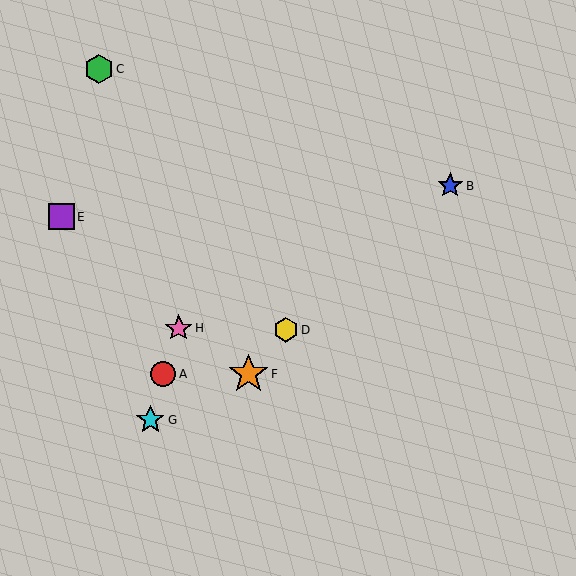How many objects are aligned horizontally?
2 objects (A, F) are aligned horizontally.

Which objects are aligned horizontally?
Objects A, F are aligned horizontally.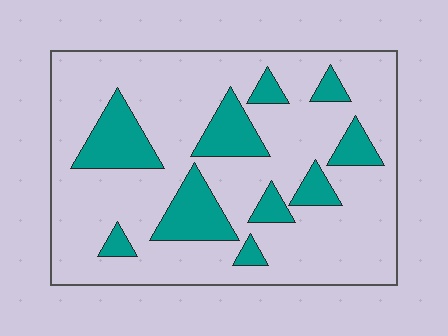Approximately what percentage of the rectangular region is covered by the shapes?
Approximately 20%.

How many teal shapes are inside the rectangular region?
10.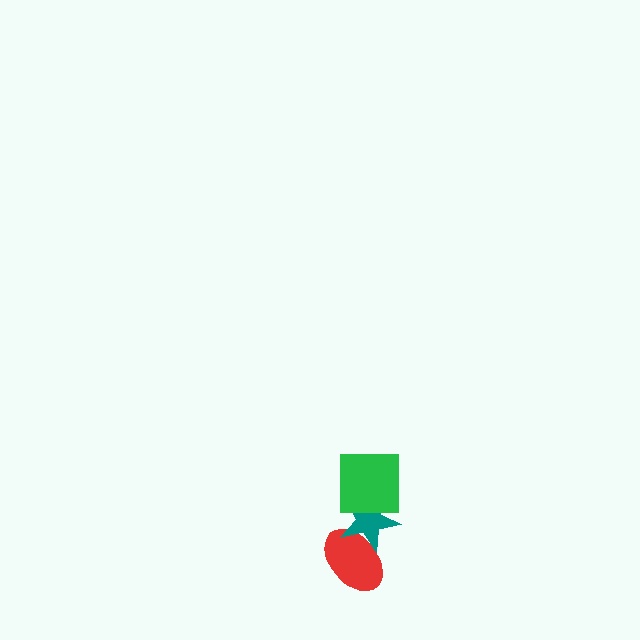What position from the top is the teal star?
The teal star is 2nd from the top.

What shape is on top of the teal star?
The green square is on top of the teal star.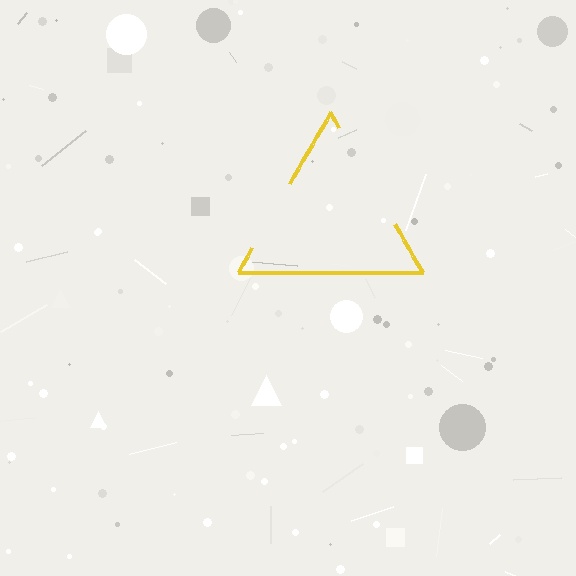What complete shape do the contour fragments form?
The contour fragments form a triangle.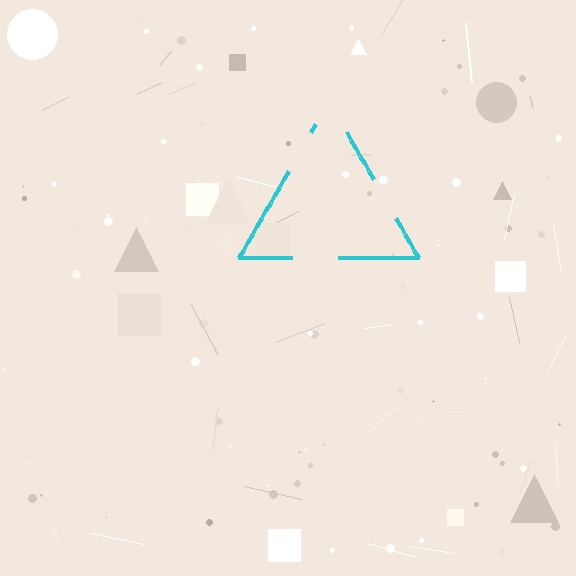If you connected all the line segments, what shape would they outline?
They would outline a triangle.